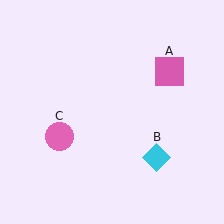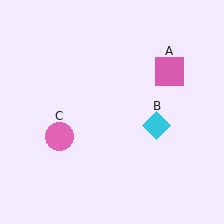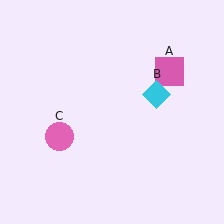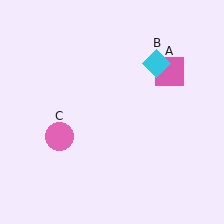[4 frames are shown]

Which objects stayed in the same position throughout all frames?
Pink square (object A) and pink circle (object C) remained stationary.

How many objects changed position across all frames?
1 object changed position: cyan diamond (object B).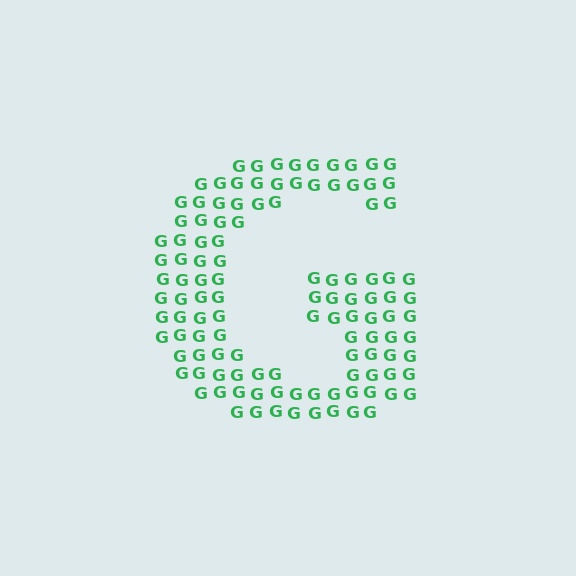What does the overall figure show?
The overall figure shows the letter G.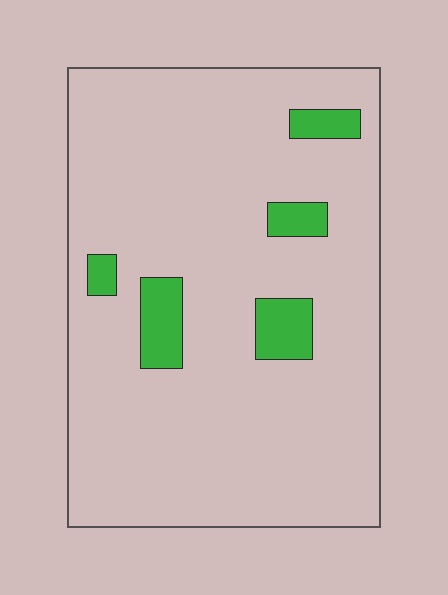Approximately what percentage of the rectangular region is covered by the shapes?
Approximately 10%.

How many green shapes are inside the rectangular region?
5.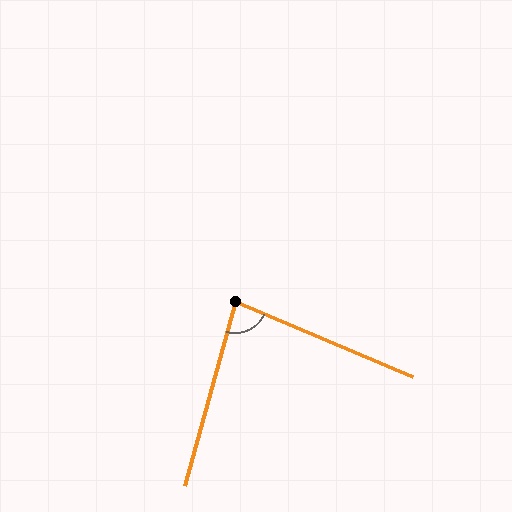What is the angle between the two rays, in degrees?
Approximately 83 degrees.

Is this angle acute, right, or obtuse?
It is acute.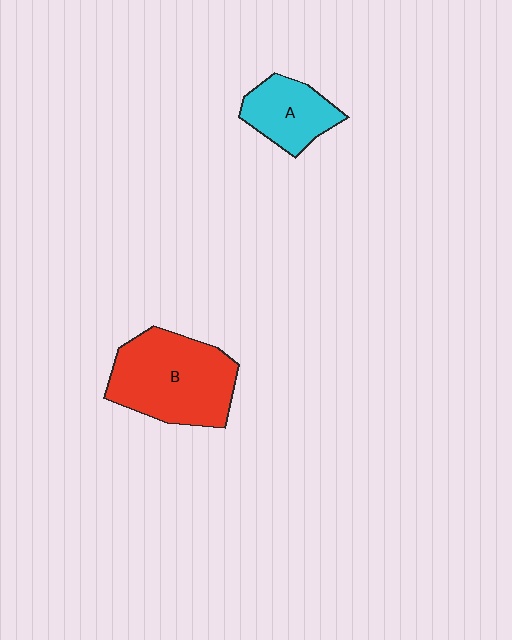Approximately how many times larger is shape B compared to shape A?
Approximately 1.9 times.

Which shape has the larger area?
Shape B (red).